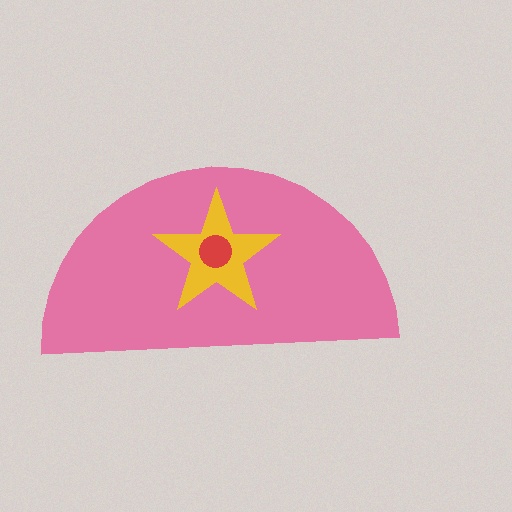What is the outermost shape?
The pink semicircle.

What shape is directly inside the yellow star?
The red circle.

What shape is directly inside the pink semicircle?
The yellow star.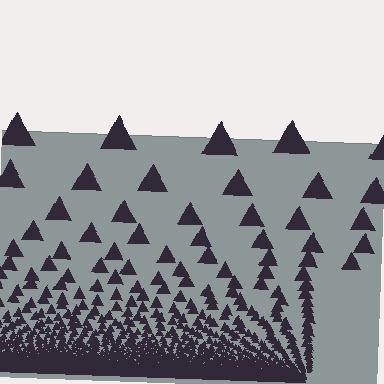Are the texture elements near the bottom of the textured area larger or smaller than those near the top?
Smaller. The gradient is inverted — elements near the bottom are smaller and denser.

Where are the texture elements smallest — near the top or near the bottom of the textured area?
Near the bottom.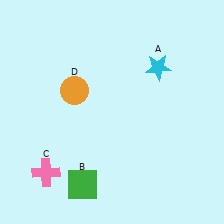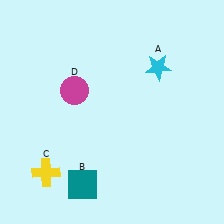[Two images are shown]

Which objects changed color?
B changed from green to teal. C changed from pink to yellow. D changed from orange to magenta.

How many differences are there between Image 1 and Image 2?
There are 3 differences between the two images.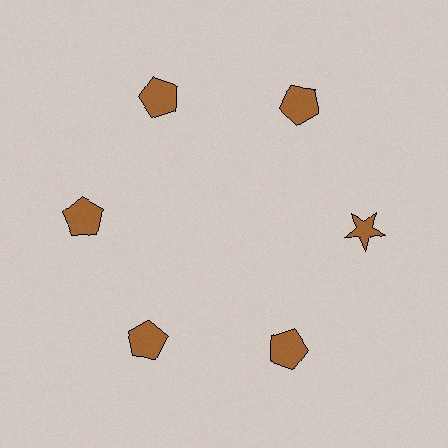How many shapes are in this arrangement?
There are 6 shapes arranged in a ring pattern.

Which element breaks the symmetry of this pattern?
The brown star at roughly the 3 o'clock position breaks the symmetry. All other shapes are brown pentagons.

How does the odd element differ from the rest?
It has a different shape: star instead of pentagon.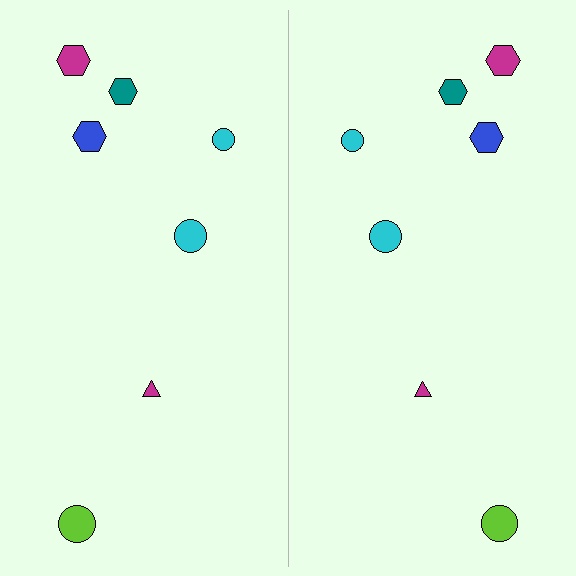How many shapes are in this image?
There are 14 shapes in this image.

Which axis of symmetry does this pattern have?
The pattern has a vertical axis of symmetry running through the center of the image.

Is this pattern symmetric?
Yes, this pattern has bilateral (reflection) symmetry.